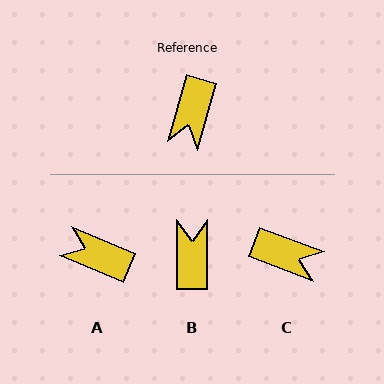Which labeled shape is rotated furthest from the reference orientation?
B, about 165 degrees away.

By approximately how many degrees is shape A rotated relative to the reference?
Approximately 98 degrees clockwise.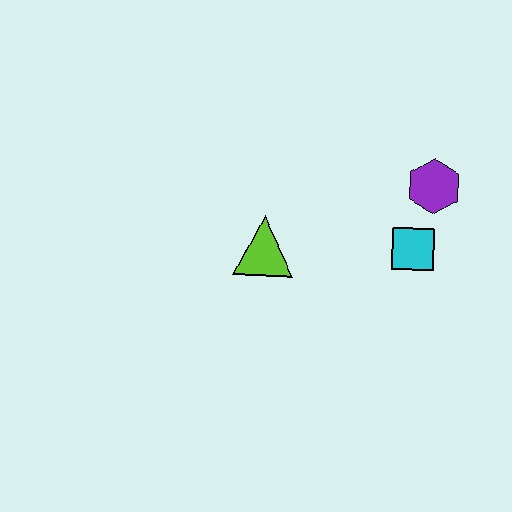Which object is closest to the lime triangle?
The cyan square is closest to the lime triangle.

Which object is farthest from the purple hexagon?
The lime triangle is farthest from the purple hexagon.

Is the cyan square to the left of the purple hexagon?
Yes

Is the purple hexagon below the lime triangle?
No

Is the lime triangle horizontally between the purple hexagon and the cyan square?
No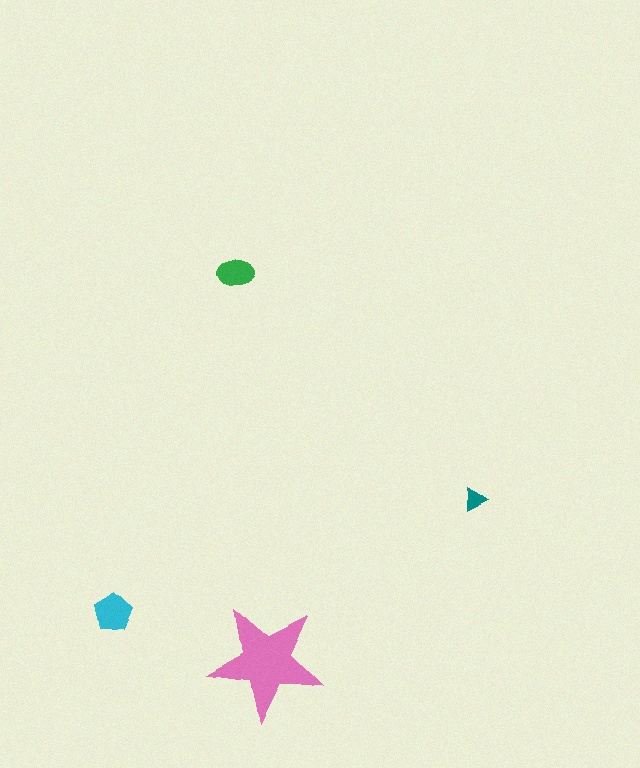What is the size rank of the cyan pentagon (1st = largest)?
2nd.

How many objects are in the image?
There are 4 objects in the image.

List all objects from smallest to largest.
The teal triangle, the green ellipse, the cyan pentagon, the pink star.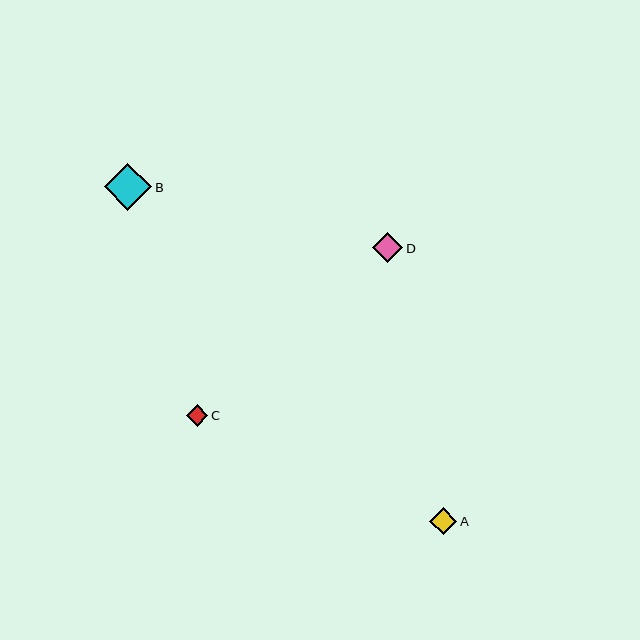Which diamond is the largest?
Diamond B is the largest with a size of approximately 47 pixels.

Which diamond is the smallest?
Diamond C is the smallest with a size of approximately 22 pixels.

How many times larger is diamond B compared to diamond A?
Diamond B is approximately 1.8 times the size of diamond A.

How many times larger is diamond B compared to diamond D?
Diamond B is approximately 1.6 times the size of diamond D.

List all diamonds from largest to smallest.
From largest to smallest: B, D, A, C.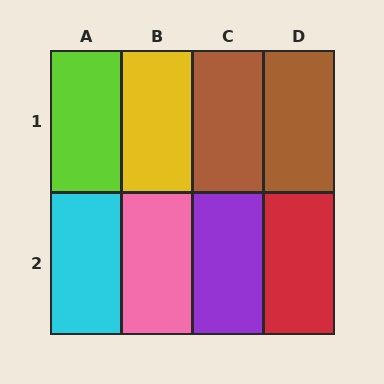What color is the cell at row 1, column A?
Lime.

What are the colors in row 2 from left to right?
Cyan, pink, purple, red.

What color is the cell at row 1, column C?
Brown.